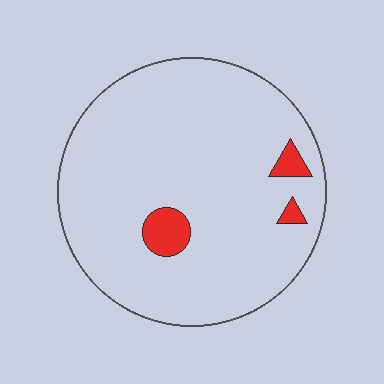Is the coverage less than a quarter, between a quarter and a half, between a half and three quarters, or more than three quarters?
Less than a quarter.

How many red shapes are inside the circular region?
3.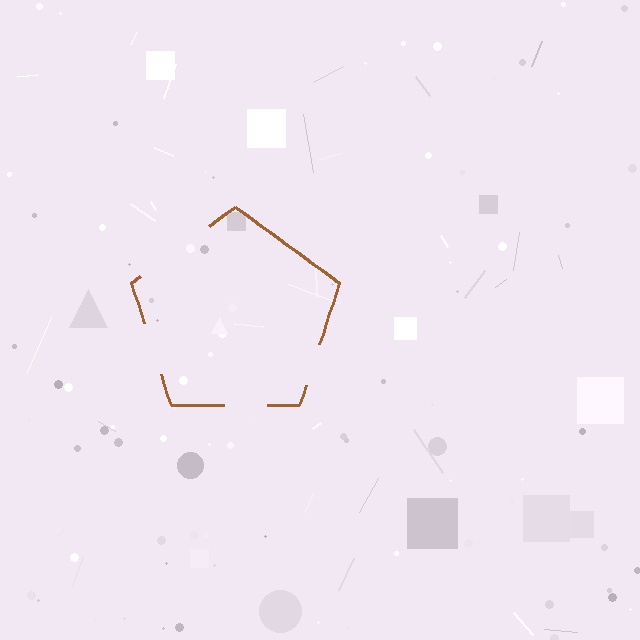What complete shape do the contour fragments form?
The contour fragments form a pentagon.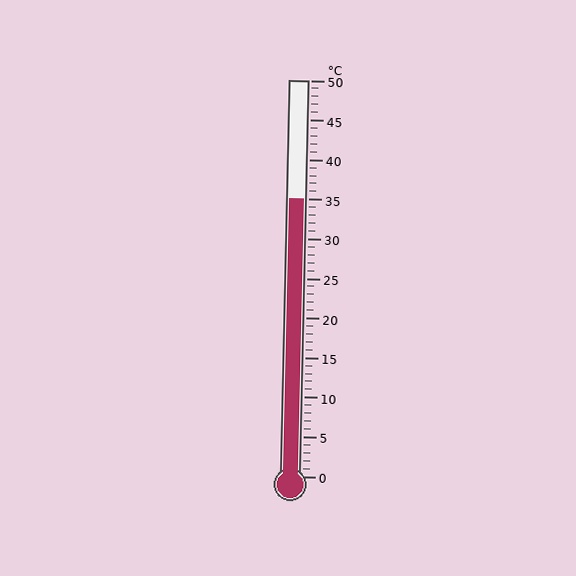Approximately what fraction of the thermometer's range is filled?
The thermometer is filled to approximately 70% of its range.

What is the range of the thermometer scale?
The thermometer scale ranges from 0°C to 50°C.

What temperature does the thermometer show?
The thermometer shows approximately 35°C.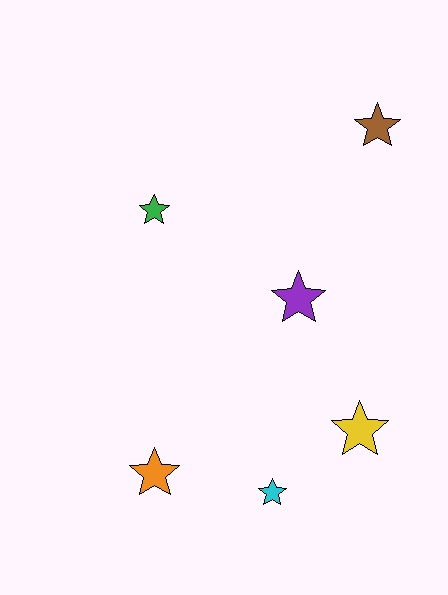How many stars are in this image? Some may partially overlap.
There are 6 stars.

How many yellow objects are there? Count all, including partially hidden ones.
There is 1 yellow object.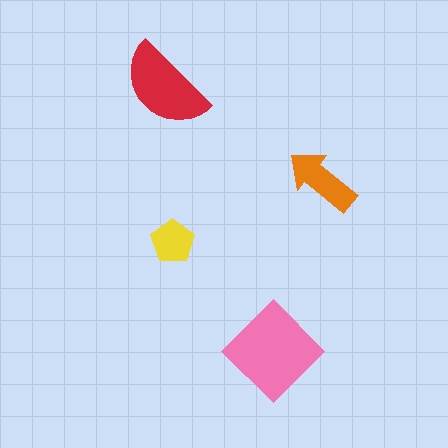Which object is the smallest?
The yellow pentagon.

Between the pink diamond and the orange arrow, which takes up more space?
The pink diamond.